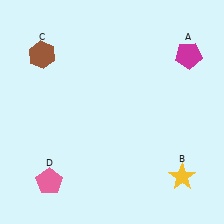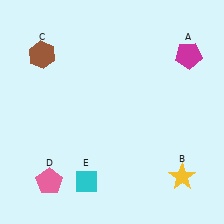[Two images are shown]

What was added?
A cyan diamond (E) was added in Image 2.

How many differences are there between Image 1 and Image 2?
There is 1 difference between the two images.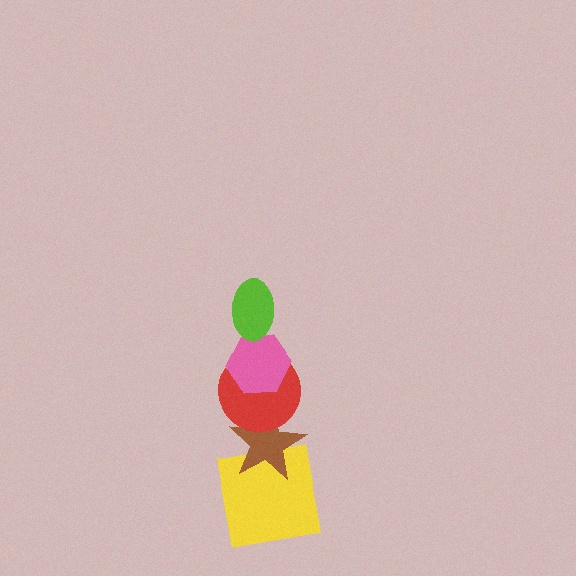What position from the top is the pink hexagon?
The pink hexagon is 2nd from the top.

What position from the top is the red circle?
The red circle is 3rd from the top.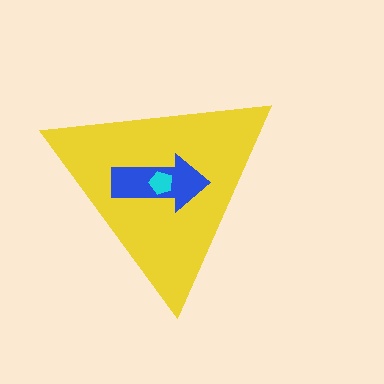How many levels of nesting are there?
3.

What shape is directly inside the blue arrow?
The cyan pentagon.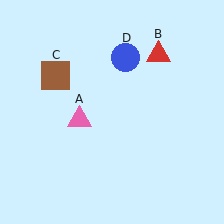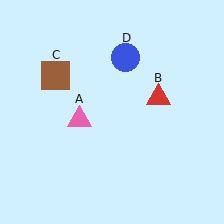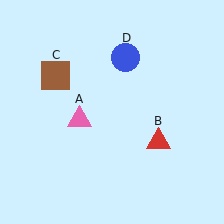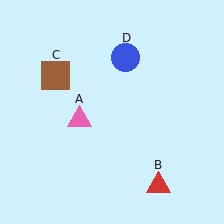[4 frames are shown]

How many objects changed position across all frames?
1 object changed position: red triangle (object B).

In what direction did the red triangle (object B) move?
The red triangle (object B) moved down.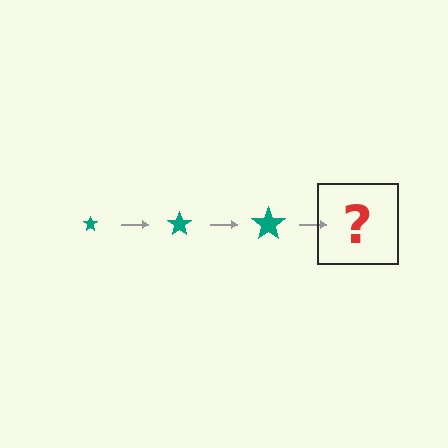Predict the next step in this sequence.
The next step is a teal star, larger than the previous one.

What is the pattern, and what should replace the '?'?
The pattern is that the star gets progressively larger each step. The '?' should be a teal star, larger than the previous one.